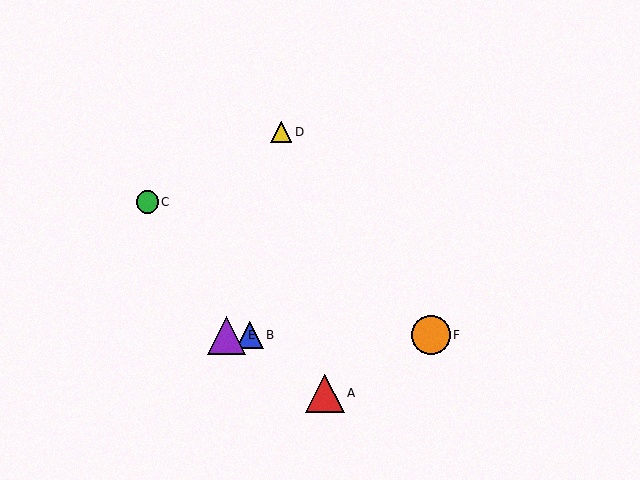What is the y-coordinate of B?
Object B is at y≈335.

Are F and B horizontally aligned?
Yes, both are at y≈335.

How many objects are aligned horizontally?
3 objects (B, E, F) are aligned horizontally.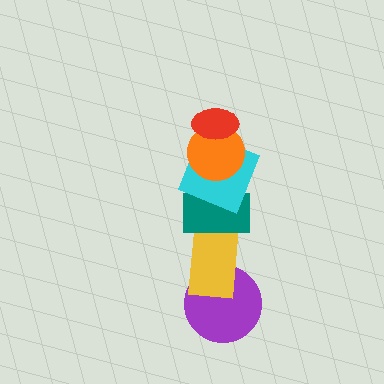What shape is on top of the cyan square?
The orange circle is on top of the cyan square.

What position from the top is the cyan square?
The cyan square is 3rd from the top.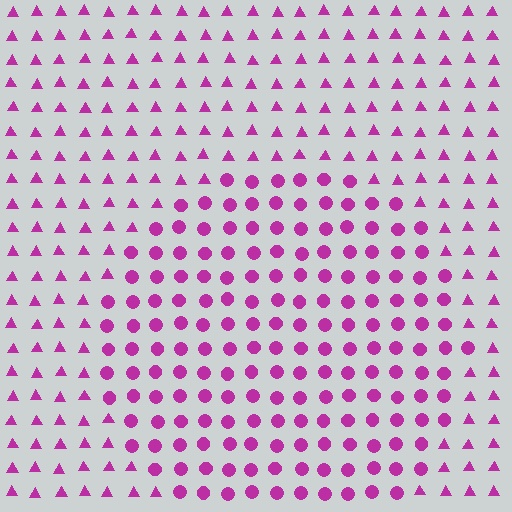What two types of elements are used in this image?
The image uses circles inside the circle region and triangles outside it.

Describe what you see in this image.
The image is filled with small magenta elements arranged in a uniform grid. A circle-shaped region contains circles, while the surrounding area contains triangles. The boundary is defined purely by the change in element shape.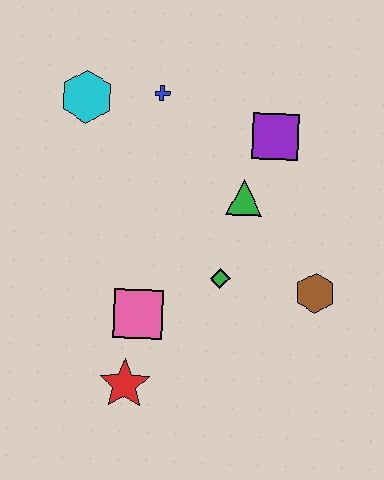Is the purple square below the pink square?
No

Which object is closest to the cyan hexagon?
The blue cross is closest to the cyan hexagon.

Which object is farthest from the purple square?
The red star is farthest from the purple square.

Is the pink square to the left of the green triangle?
Yes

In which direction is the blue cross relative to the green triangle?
The blue cross is above the green triangle.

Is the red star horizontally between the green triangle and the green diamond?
No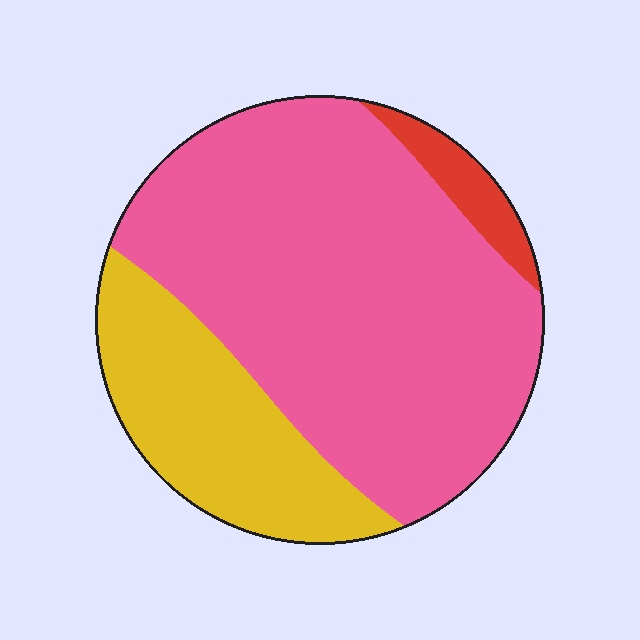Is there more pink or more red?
Pink.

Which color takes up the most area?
Pink, at roughly 70%.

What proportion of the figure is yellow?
Yellow covers 25% of the figure.